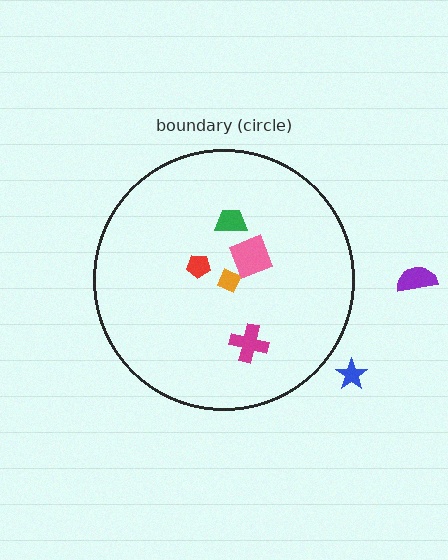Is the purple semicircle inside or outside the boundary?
Outside.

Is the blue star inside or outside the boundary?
Outside.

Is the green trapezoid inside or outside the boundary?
Inside.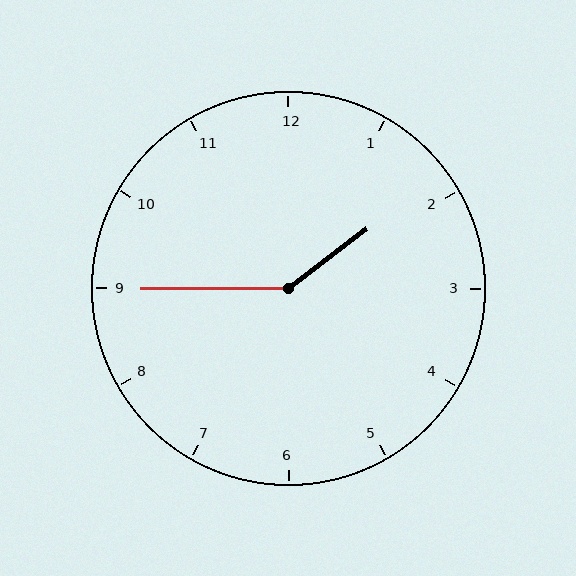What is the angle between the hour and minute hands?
Approximately 142 degrees.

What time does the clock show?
1:45.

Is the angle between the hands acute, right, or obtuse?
It is obtuse.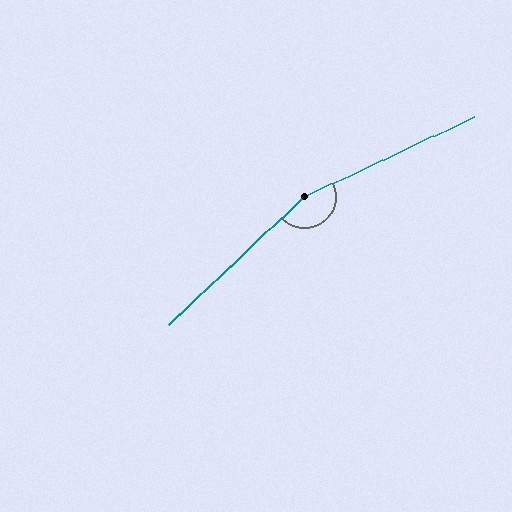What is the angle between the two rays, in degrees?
Approximately 162 degrees.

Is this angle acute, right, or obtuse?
It is obtuse.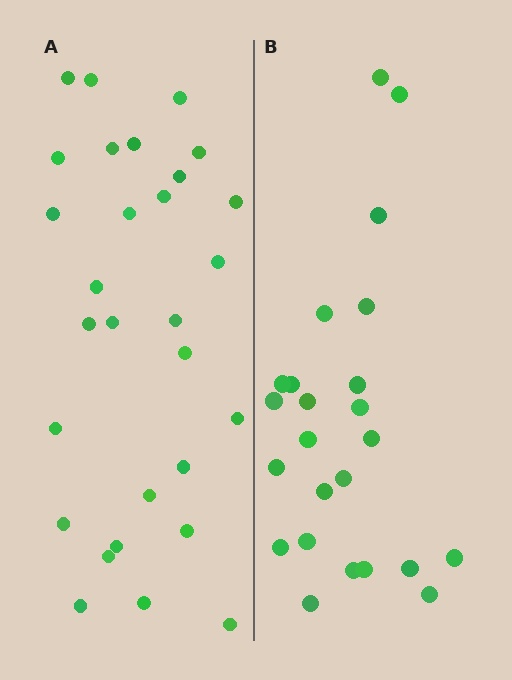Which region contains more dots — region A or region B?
Region A (the left region) has more dots.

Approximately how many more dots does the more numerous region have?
Region A has about 5 more dots than region B.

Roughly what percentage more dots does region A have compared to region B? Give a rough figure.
About 20% more.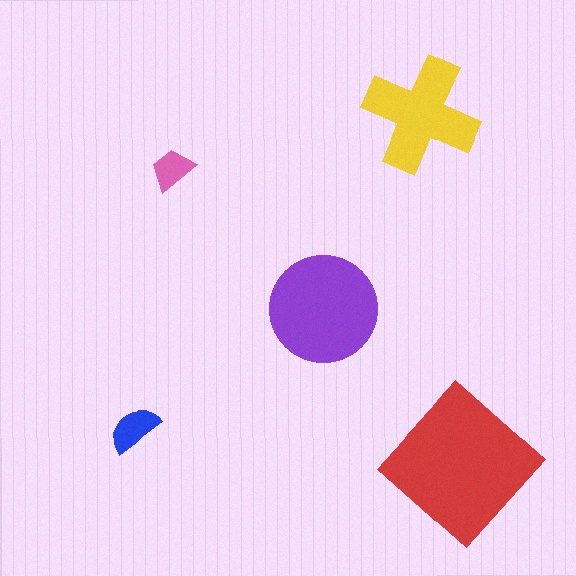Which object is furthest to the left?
The blue semicircle is leftmost.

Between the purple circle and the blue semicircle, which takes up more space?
The purple circle.